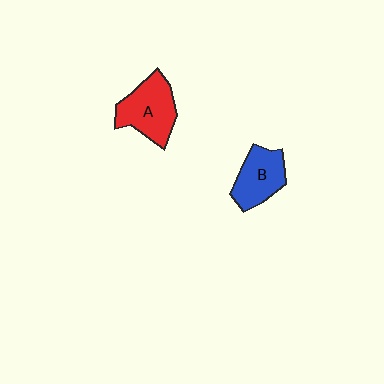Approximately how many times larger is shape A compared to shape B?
Approximately 1.2 times.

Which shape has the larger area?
Shape A (red).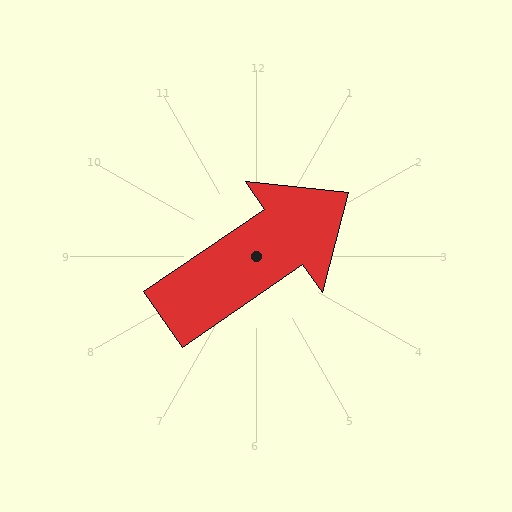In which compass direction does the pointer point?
Northeast.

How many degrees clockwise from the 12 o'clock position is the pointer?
Approximately 56 degrees.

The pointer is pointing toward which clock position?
Roughly 2 o'clock.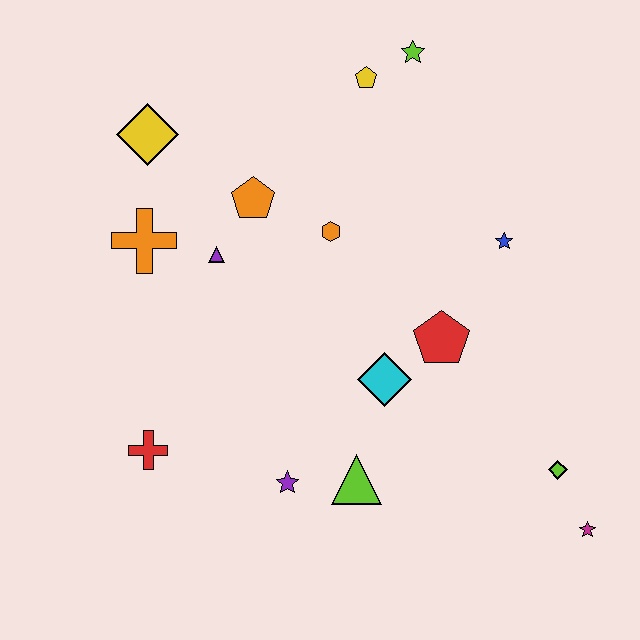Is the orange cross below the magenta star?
No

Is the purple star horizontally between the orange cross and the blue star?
Yes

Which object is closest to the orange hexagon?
The orange pentagon is closest to the orange hexagon.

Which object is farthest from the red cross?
The lime star is farthest from the red cross.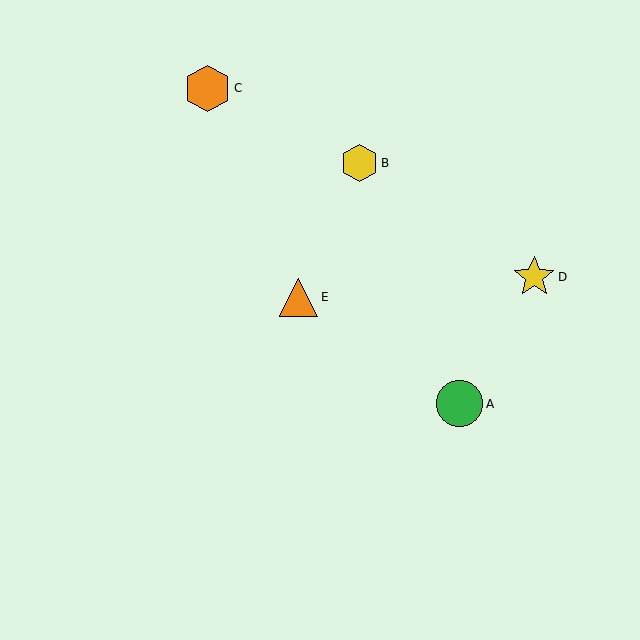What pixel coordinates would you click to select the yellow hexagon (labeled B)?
Click at (359, 163) to select the yellow hexagon B.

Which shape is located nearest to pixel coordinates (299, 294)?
The orange triangle (labeled E) at (298, 297) is nearest to that location.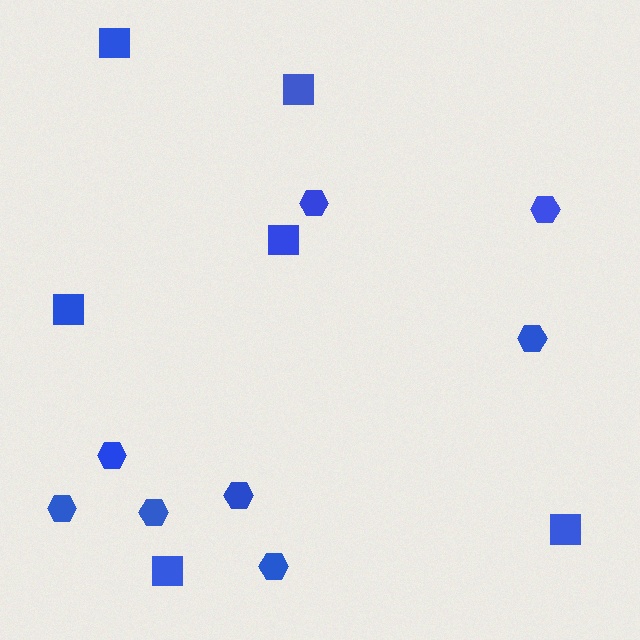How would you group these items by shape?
There are 2 groups: one group of hexagons (8) and one group of squares (6).